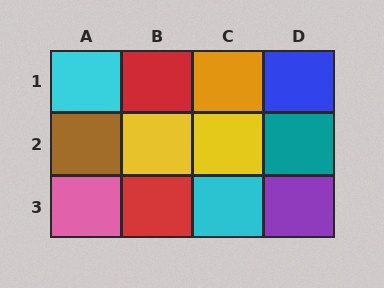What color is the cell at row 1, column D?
Blue.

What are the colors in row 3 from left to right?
Pink, red, cyan, purple.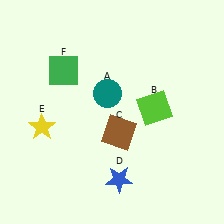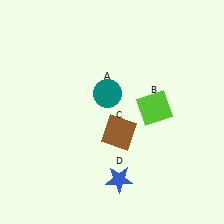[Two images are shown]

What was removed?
The green square (F), the yellow star (E) were removed in Image 2.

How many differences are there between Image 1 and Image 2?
There are 2 differences between the two images.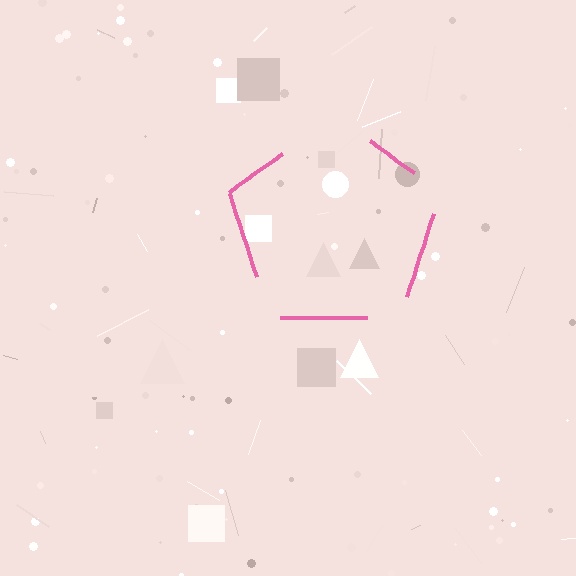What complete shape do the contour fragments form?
The contour fragments form a pentagon.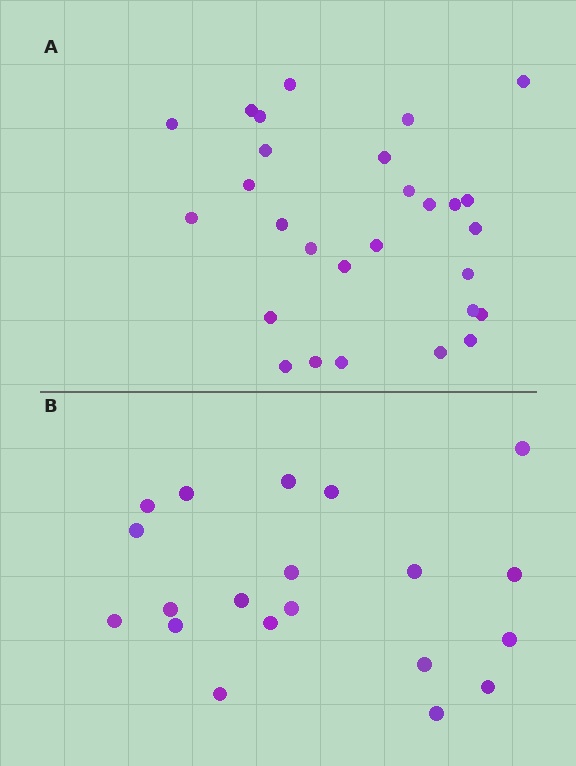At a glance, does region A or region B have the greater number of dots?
Region A (the top region) has more dots.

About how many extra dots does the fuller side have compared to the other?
Region A has roughly 8 or so more dots than region B.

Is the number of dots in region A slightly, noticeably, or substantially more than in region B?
Region A has noticeably more, but not dramatically so. The ratio is roughly 1.4 to 1.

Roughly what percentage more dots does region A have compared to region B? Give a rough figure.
About 40% more.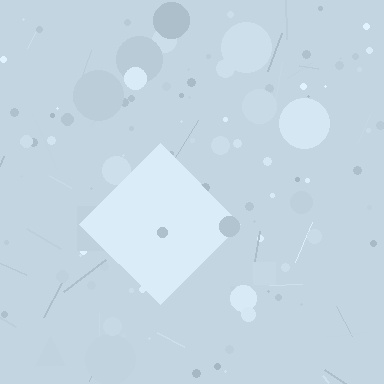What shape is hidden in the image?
A diamond is hidden in the image.